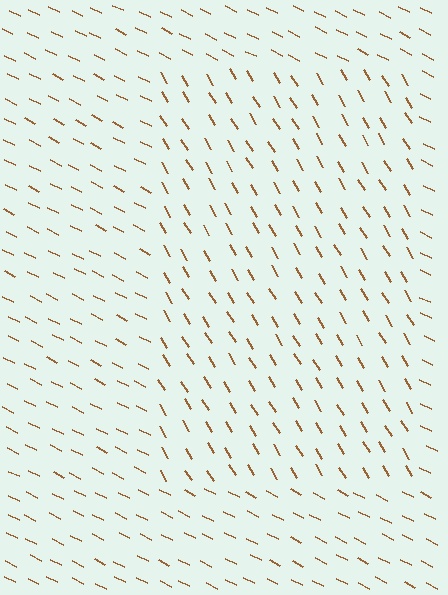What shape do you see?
I see a rectangle.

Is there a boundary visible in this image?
Yes, there is a texture boundary formed by a change in line orientation.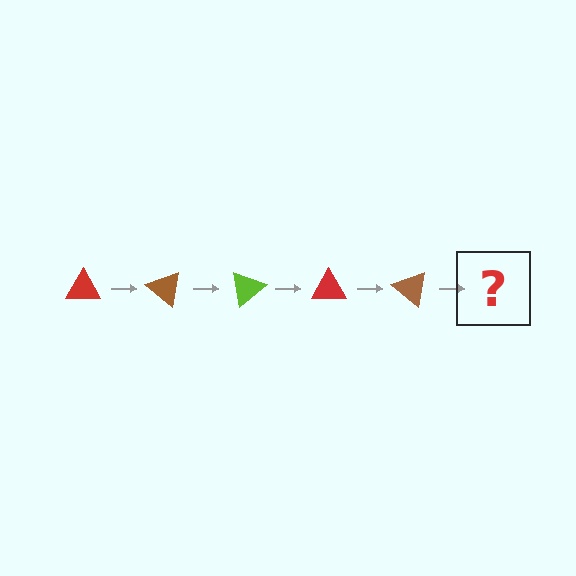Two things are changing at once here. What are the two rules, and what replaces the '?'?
The two rules are that it rotates 40 degrees each step and the color cycles through red, brown, and lime. The '?' should be a lime triangle, rotated 200 degrees from the start.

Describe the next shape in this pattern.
It should be a lime triangle, rotated 200 degrees from the start.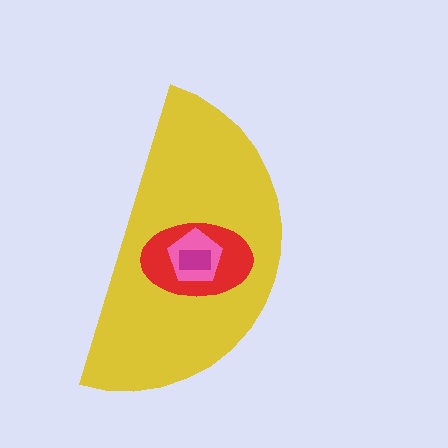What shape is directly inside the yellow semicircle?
The red ellipse.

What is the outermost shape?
The yellow semicircle.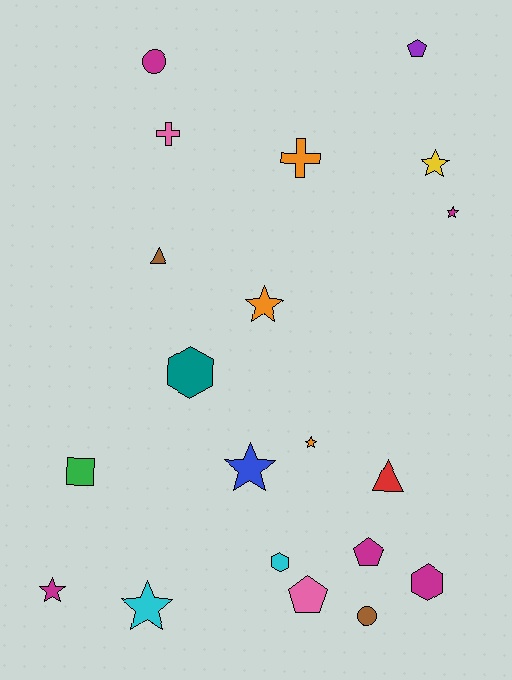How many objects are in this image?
There are 20 objects.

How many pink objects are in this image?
There are 2 pink objects.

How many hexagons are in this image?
There are 3 hexagons.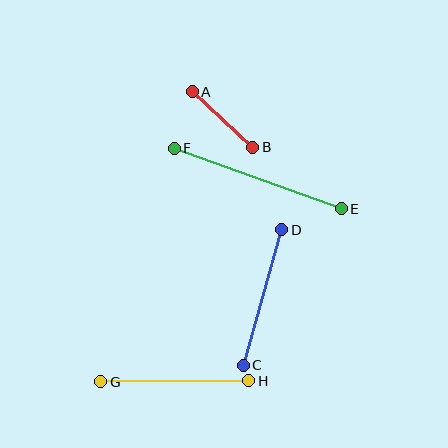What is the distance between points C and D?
The distance is approximately 141 pixels.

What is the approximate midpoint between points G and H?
The midpoint is at approximately (175, 381) pixels.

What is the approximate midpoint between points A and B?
The midpoint is at approximately (223, 120) pixels.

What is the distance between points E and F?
The distance is approximately 178 pixels.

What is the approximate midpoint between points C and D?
The midpoint is at approximately (262, 298) pixels.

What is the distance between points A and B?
The distance is approximately 82 pixels.